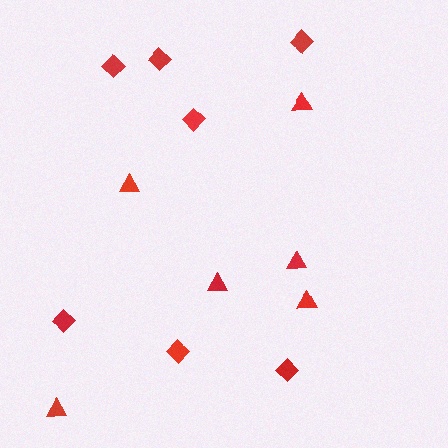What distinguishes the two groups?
There are 2 groups: one group of diamonds (7) and one group of triangles (6).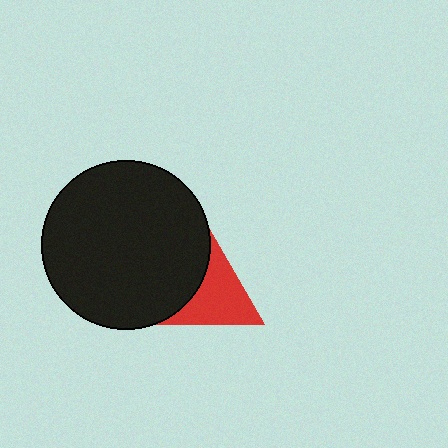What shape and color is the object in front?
The object in front is a black circle.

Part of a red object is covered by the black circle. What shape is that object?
It is a triangle.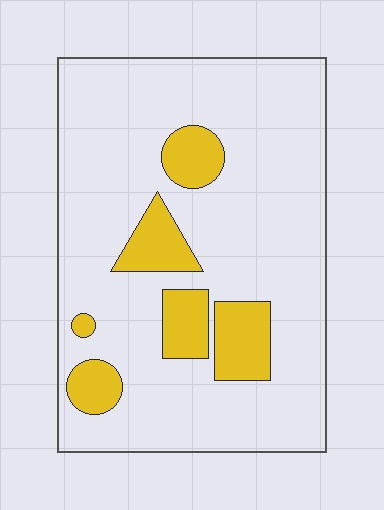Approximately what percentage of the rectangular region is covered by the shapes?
Approximately 15%.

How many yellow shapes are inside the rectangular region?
6.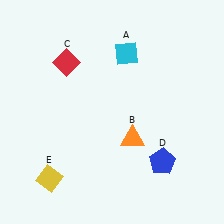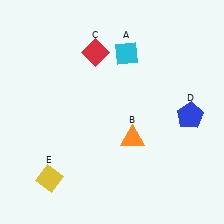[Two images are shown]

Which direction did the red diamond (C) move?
The red diamond (C) moved right.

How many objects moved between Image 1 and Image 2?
2 objects moved between the two images.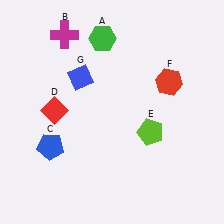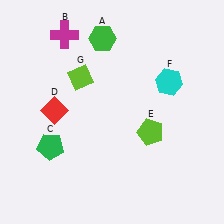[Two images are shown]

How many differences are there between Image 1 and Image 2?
There are 3 differences between the two images.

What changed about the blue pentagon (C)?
In Image 1, C is blue. In Image 2, it changed to green.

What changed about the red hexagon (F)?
In Image 1, F is red. In Image 2, it changed to cyan.